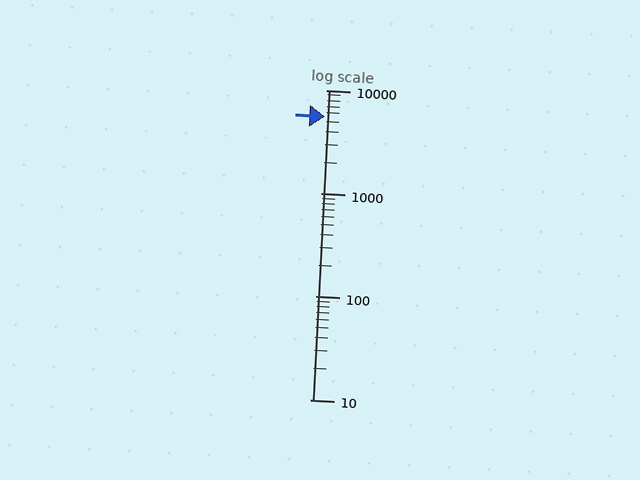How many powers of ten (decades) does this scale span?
The scale spans 3 decades, from 10 to 10000.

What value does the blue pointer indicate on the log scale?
The pointer indicates approximately 5600.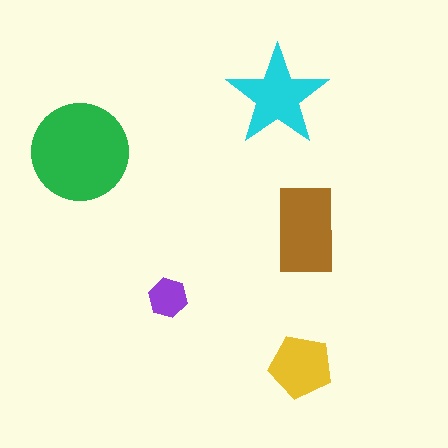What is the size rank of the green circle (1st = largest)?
1st.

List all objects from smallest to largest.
The purple hexagon, the yellow pentagon, the cyan star, the brown rectangle, the green circle.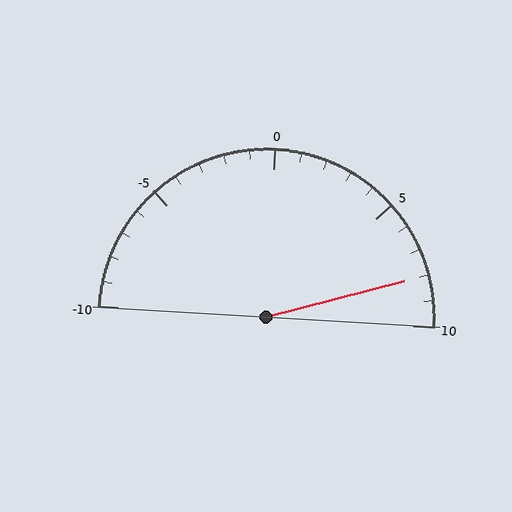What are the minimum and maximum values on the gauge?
The gauge ranges from -10 to 10.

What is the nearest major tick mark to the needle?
The nearest major tick mark is 10.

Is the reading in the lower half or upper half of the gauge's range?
The reading is in the upper half of the range (-10 to 10).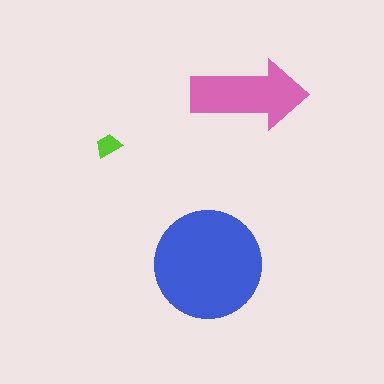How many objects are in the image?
There are 3 objects in the image.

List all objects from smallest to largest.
The lime trapezoid, the pink arrow, the blue circle.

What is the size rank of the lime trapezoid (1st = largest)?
3rd.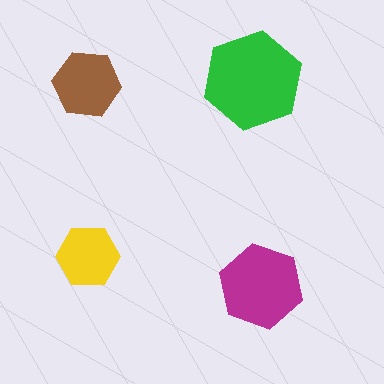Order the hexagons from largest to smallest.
the green one, the magenta one, the brown one, the yellow one.